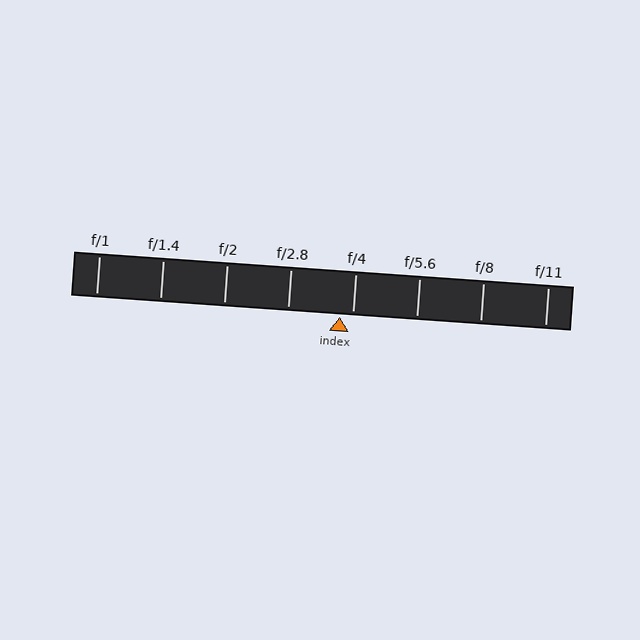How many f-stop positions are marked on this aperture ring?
There are 8 f-stop positions marked.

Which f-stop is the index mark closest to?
The index mark is closest to f/4.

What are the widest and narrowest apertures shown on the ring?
The widest aperture shown is f/1 and the narrowest is f/11.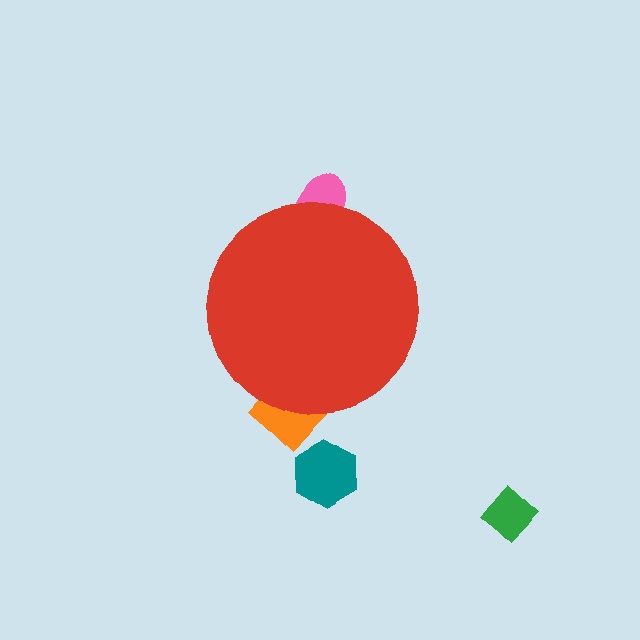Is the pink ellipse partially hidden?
Yes, the pink ellipse is partially hidden behind the red circle.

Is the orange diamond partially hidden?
Yes, the orange diamond is partially hidden behind the red circle.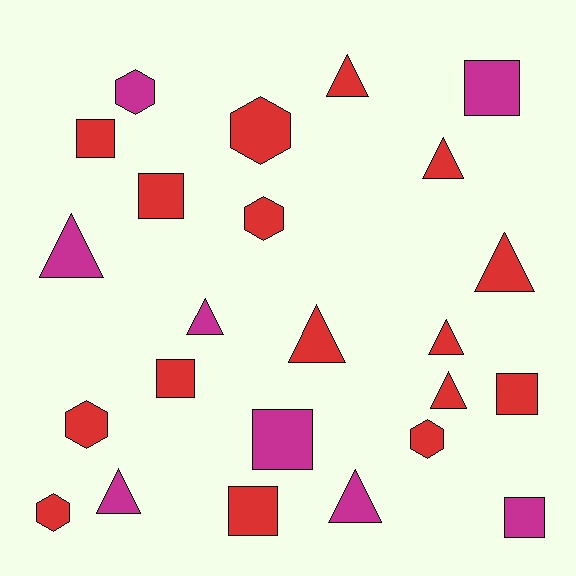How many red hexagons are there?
There are 5 red hexagons.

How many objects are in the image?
There are 24 objects.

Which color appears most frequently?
Red, with 16 objects.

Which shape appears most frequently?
Triangle, with 10 objects.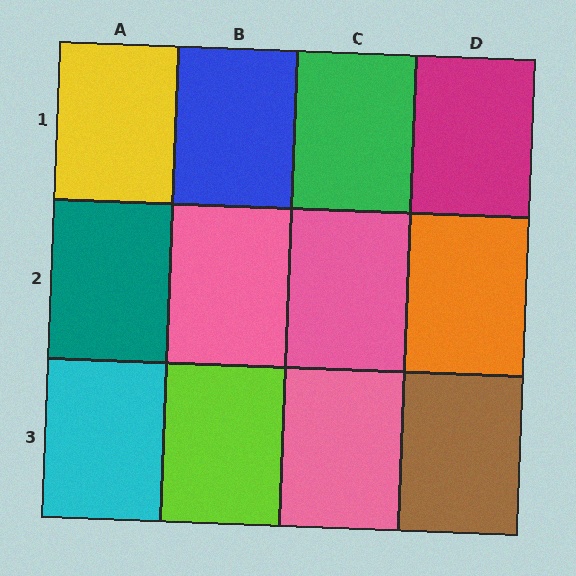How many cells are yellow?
1 cell is yellow.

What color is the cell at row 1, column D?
Magenta.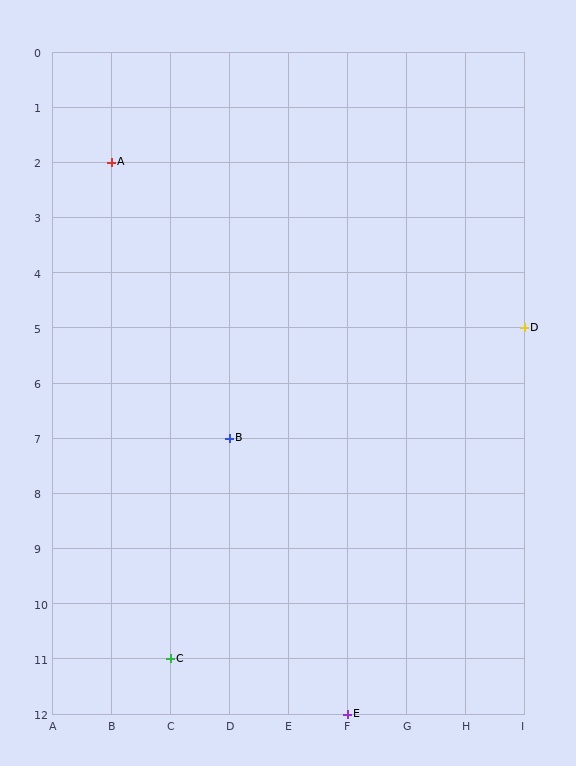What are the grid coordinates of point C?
Point C is at grid coordinates (C, 11).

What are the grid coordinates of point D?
Point D is at grid coordinates (I, 5).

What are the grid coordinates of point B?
Point B is at grid coordinates (D, 7).